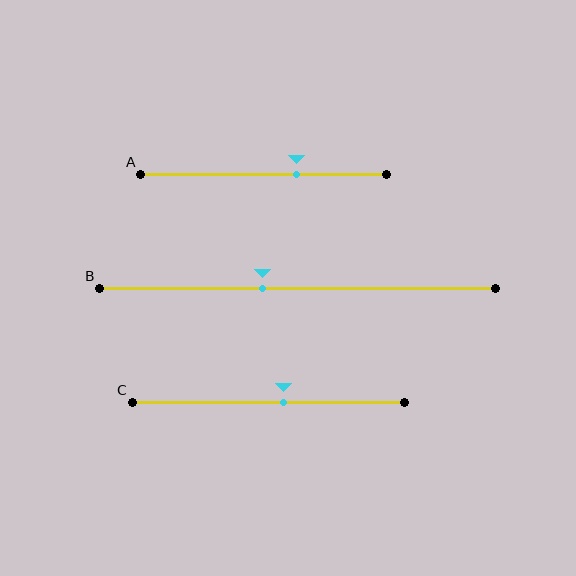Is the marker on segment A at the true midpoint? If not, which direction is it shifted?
No, the marker on segment A is shifted to the right by about 13% of the segment length.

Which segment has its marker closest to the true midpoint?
Segment C has its marker closest to the true midpoint.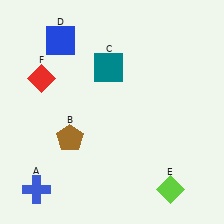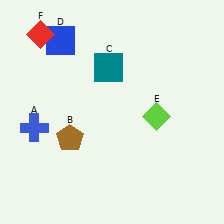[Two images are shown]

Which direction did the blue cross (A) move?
The blue cross (A) moved up.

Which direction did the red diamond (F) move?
The red diamond (F) moved up.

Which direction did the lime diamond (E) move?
The lime diamond (E) moved up.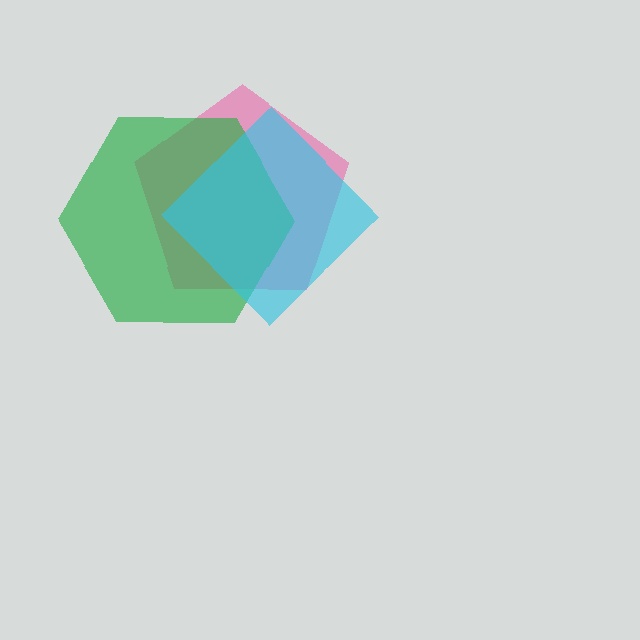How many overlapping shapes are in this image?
There are 3 overlapping shapes in the image.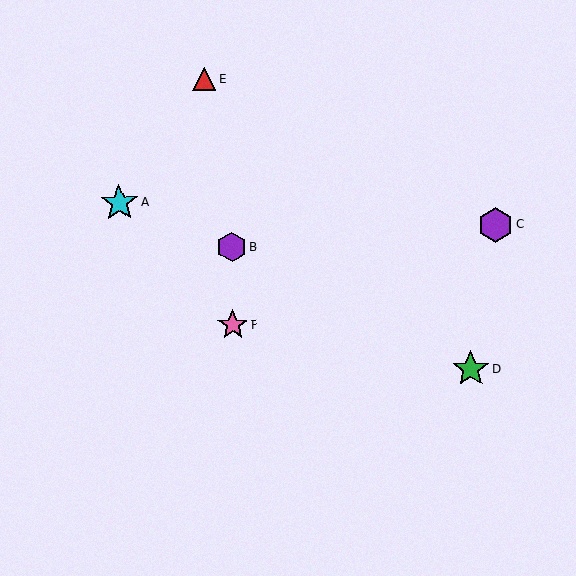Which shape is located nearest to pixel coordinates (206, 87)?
The red triangle (labeled E) at (204, 79) is nearest to that location.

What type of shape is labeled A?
Shape A is a cyan star.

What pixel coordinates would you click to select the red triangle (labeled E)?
Click at (204, 79) to select the red triangle E.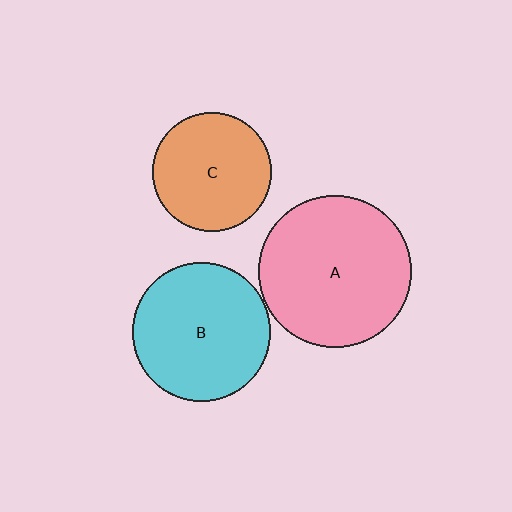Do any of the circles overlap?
No, none of the circles overlap.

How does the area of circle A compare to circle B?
Approximately 1.2 times.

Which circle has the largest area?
Circle A (pink).